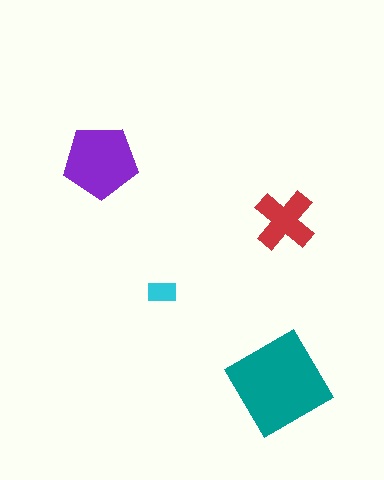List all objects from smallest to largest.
The cyan rectangle, the red cross, the purple pentagon, the teal diamond.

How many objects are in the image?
There are 4 objects in the image.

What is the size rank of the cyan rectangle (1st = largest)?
4th.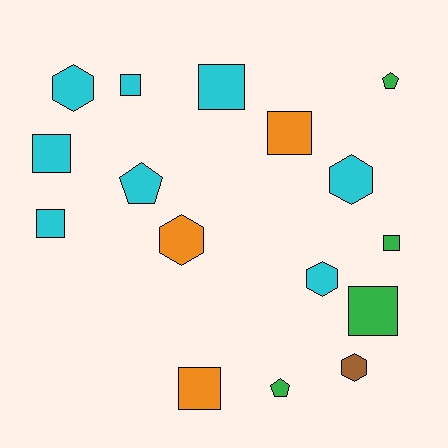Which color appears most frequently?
Cyan, with 8 objects.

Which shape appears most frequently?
Square, with 8 objects.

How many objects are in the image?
There are 16 objects.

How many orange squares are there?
There are 2 orange squares.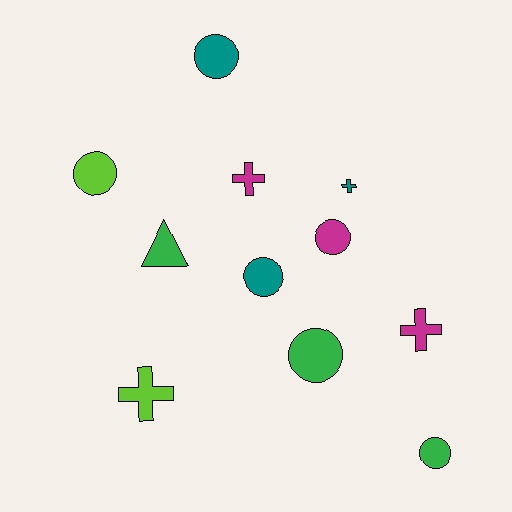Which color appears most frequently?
Magenta, with 3 objects.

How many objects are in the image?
There are 11 objects.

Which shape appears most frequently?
Circle, with 6 objects.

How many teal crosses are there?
There is 1 teal cross.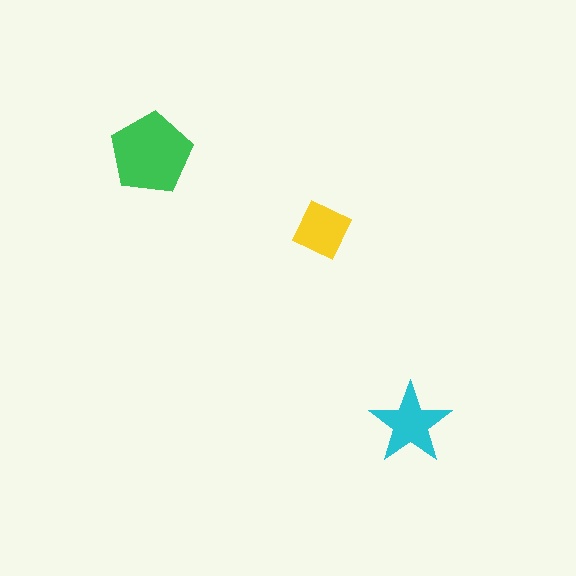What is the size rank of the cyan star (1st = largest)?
2nd.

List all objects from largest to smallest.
The green pentagon, the cyan star, the yellow diamond.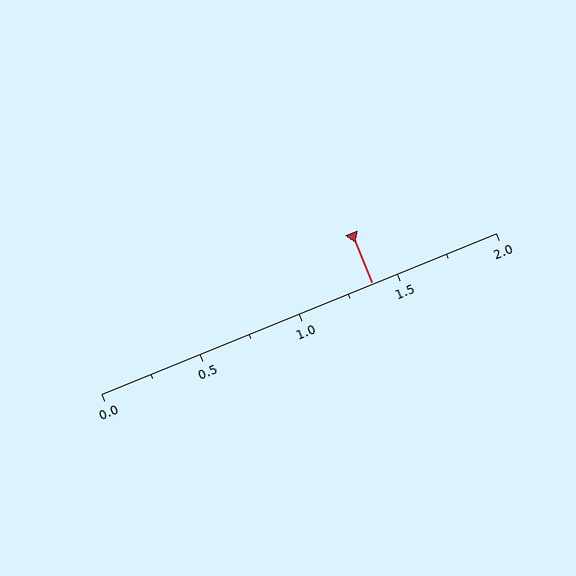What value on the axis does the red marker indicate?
The marker indicates approximately 1.38.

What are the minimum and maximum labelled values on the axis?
The axis runs from 0.0 to 2.0.